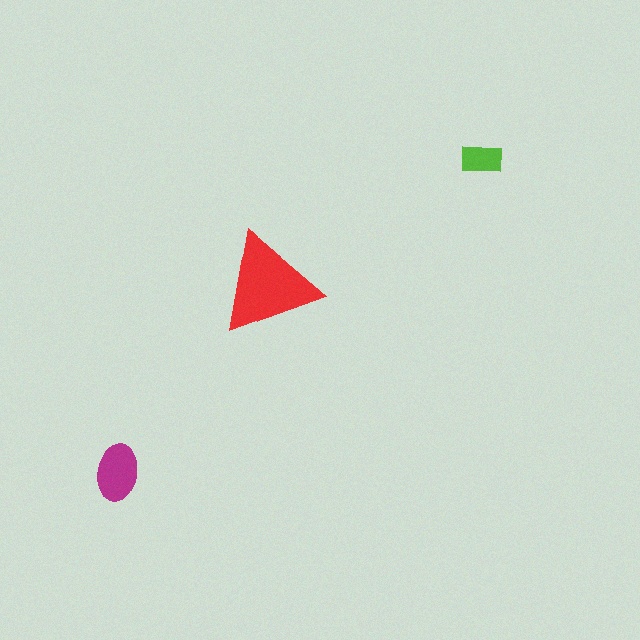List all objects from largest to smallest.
The red triangle, the magenta ellipse, the lime rectangle.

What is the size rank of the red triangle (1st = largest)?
1st.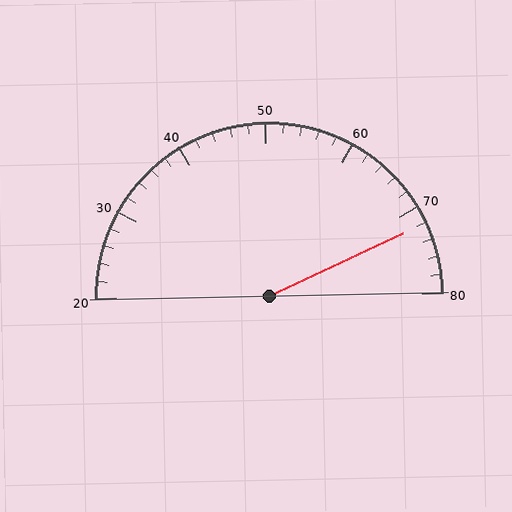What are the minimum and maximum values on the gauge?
The gauge ranges from 20 to 80.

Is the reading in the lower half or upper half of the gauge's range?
The reading is in the upper half of the range (20 to 80).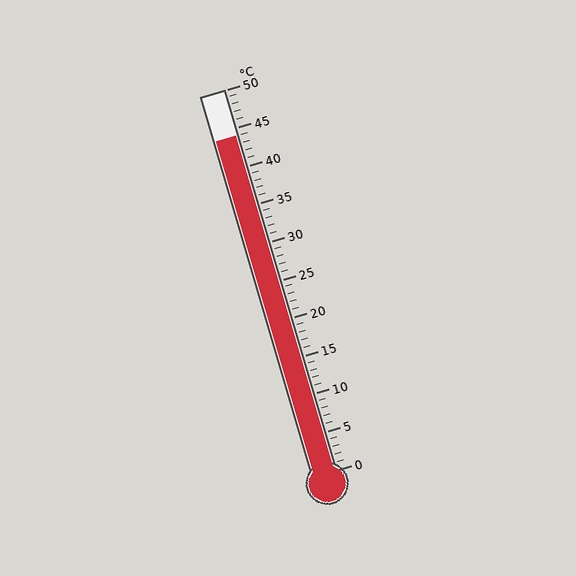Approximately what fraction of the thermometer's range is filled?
The thermometer is filled to approximately 90% of its range.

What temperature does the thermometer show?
The thermometer shows approximately 44°C.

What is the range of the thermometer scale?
The thermometer scale ranges from 0°C to 50°C.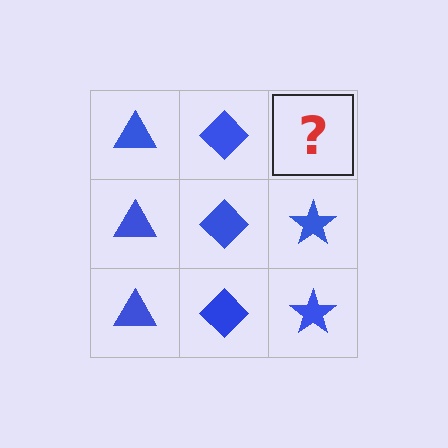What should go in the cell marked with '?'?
The missing cell should contain a blue star.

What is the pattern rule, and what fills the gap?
The rule is that each column has a consistent shape. The gap should be filled with a blue star.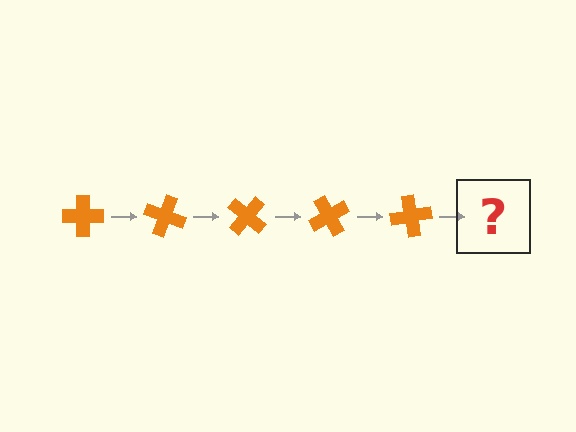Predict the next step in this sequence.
The next step is an orange cross rotated 100 degrees.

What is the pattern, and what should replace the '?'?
The pattern is that the cross rotates 20 degrees each step. The '?' should be an orange cross rotated 100 degrees.